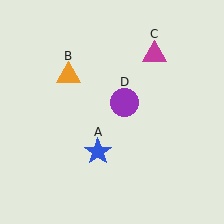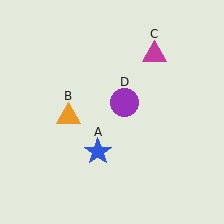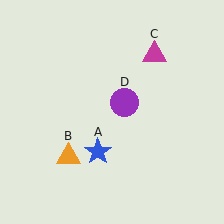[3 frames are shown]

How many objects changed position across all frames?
1 object changed position: orange triangle (object B).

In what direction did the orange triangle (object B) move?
The orange triangle (object B) moved down.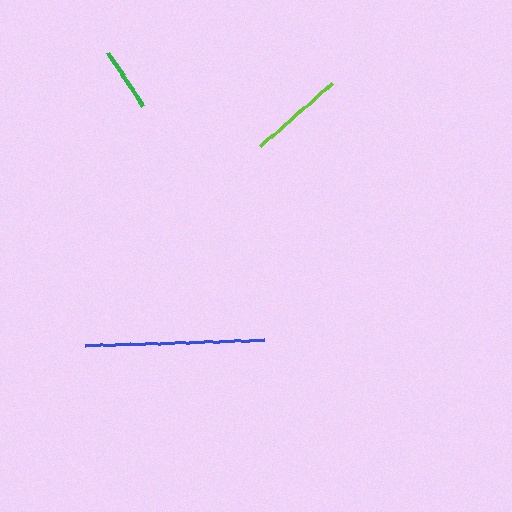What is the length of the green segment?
The green segment is approximately 64 pixels long.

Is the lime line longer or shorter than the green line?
The lime line is longer than the green line.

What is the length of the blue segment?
The blue segment is approximately 180 pixels long.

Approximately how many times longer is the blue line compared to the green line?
The blue line is approximately 2.8 times the length of the green line.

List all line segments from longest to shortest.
From longest to shortest: blue, lime, green.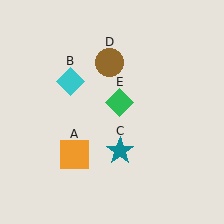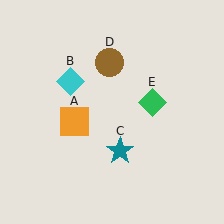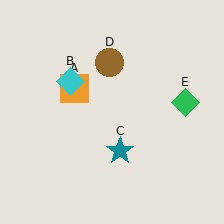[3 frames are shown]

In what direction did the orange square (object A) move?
The orange square (object A) moved up.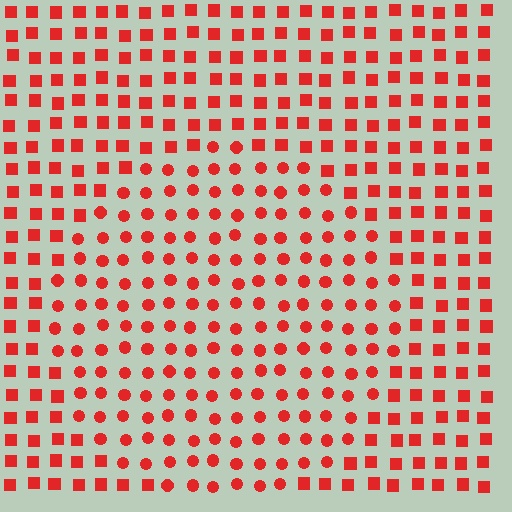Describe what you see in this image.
The image is filled with small red elements arranged in a uniform grid. A circle-shaped region contains circles, while the surrounding area contains squares. The boundary is defined purely by the change in element shape.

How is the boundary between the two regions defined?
The boundary is defined by a change in element shape: circles inside vs. squares outside. All elements share the same color and spacing.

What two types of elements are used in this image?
The image uses circles inside the circle region and squares outside it.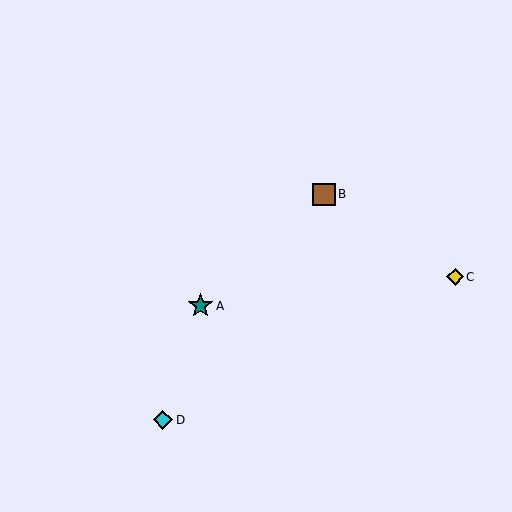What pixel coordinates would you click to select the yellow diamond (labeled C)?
Click at (455, 277) to select the yellow diamond C.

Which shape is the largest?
The teal star (labeled A) is the largest.